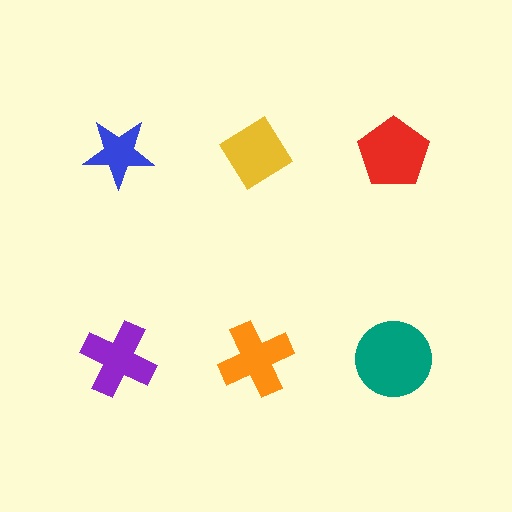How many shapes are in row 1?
3 shapes.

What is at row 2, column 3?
A teal circle.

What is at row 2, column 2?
An orange cross.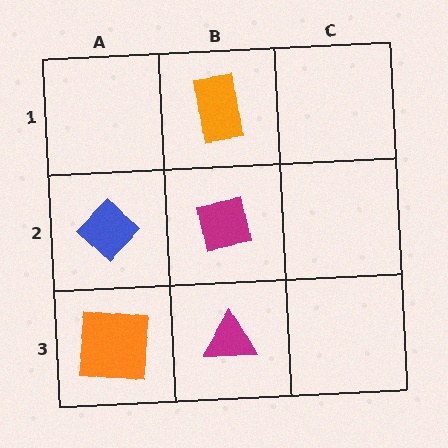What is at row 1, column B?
An orange rectangle.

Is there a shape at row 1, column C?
No, that cell is empty.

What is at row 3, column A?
An orange square.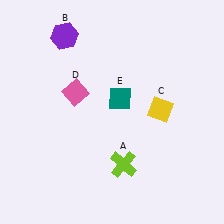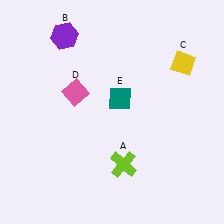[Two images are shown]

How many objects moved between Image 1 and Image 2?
1 object moved between the two images.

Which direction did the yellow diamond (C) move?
The yellow diamond (C) moved up.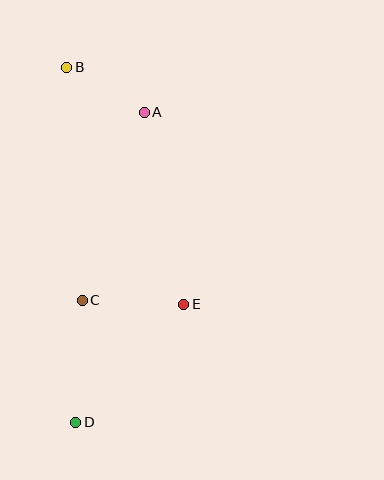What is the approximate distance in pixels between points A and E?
The distance between A and E is approximately 196 pixels.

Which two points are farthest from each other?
Points B and D are farthest from each other.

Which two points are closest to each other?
Points A and B are closest to each other.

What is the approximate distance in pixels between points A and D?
The distance between A and D is approximately 317 pixels.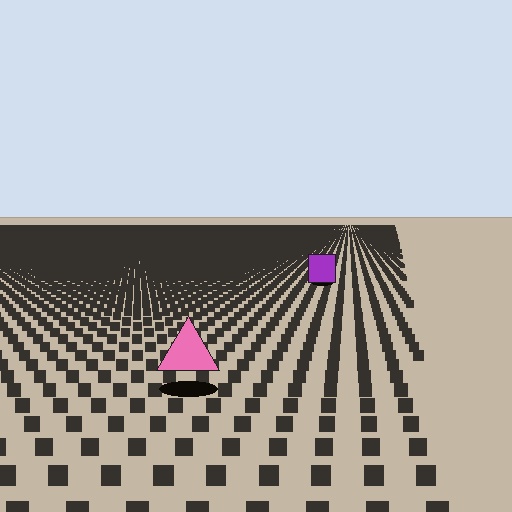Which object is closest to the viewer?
The pink triangle is closest. The texture marks near it are larger and more spread out.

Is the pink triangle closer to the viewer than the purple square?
Yes. The pink triangle is closer — you can tell from the texture gradient: the ground texture is coarser near it.